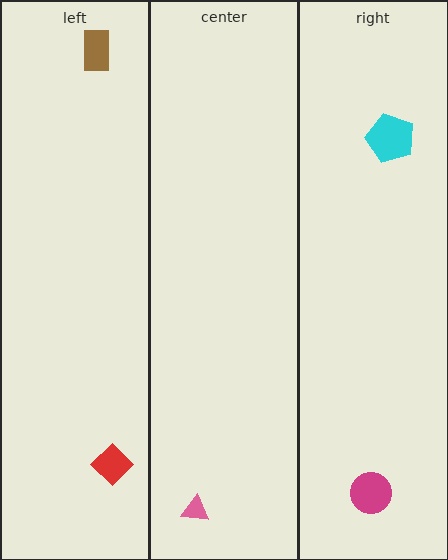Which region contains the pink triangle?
The center region.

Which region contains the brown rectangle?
The left region.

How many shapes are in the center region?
1.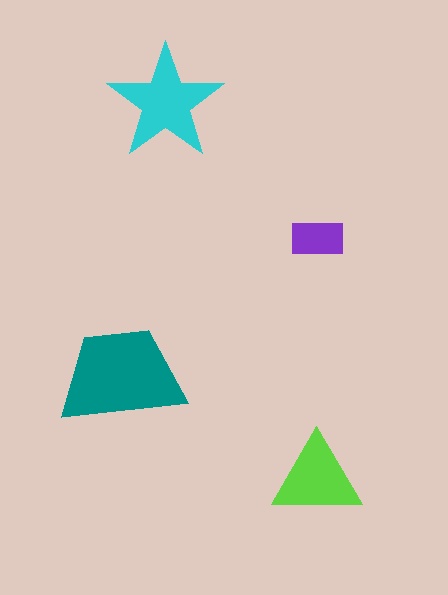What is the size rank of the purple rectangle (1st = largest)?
4th.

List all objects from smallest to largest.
The purple rectangle, the lime triangle, the cyan star, the teal trapezoid.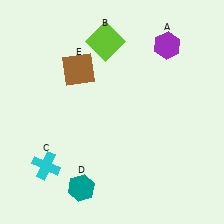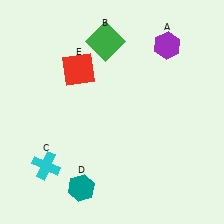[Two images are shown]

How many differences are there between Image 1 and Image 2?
There are 2 differences between the two images.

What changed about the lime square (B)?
In Image 1, B is lime. In Image 2, it changed to green.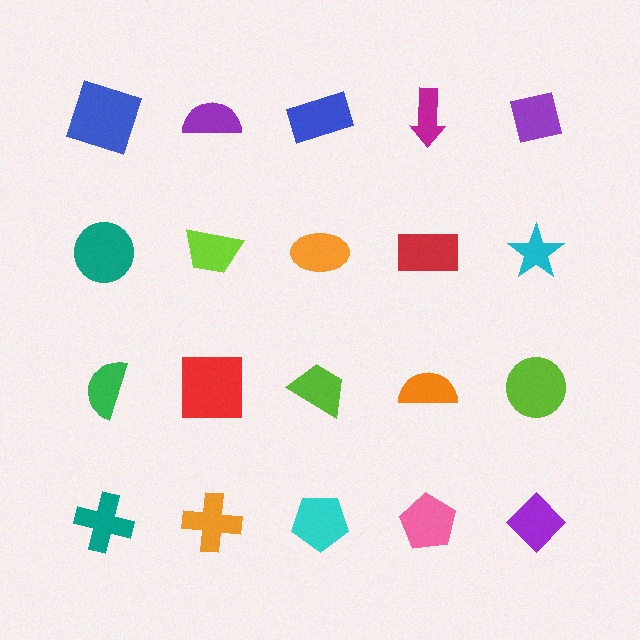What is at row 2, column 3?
An orange ellipse.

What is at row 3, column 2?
A red square.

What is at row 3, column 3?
A lime trapezoid.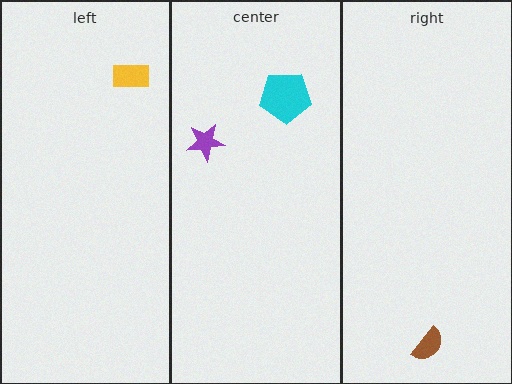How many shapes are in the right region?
1.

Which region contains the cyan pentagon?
The center region.